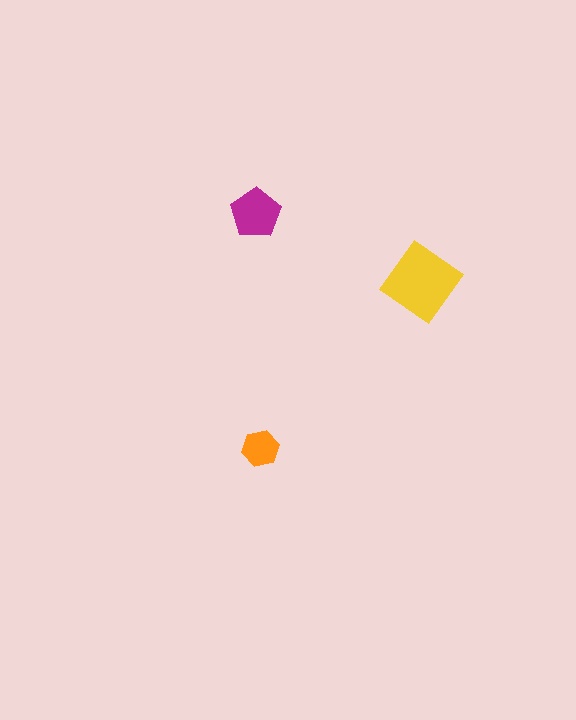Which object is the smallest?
The orange hexagon.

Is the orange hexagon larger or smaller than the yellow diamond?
Smaller.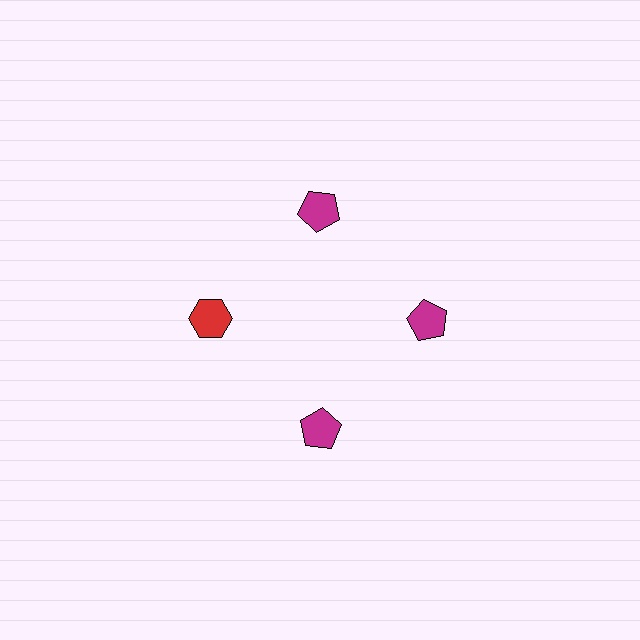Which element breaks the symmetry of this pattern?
The red hexagon at roughly the 9 o'clock position breaks the symmetry. All other shapes are magenta pentagons.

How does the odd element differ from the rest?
It differs in both color (red instead of magenta) and shape (hexagon instead of pentagon).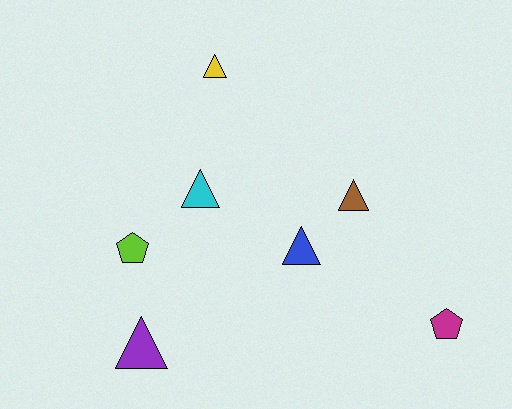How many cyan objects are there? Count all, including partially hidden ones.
There is 1 cyan object.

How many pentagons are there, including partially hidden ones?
There are 2 pentagons.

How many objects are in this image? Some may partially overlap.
There are 7 objects.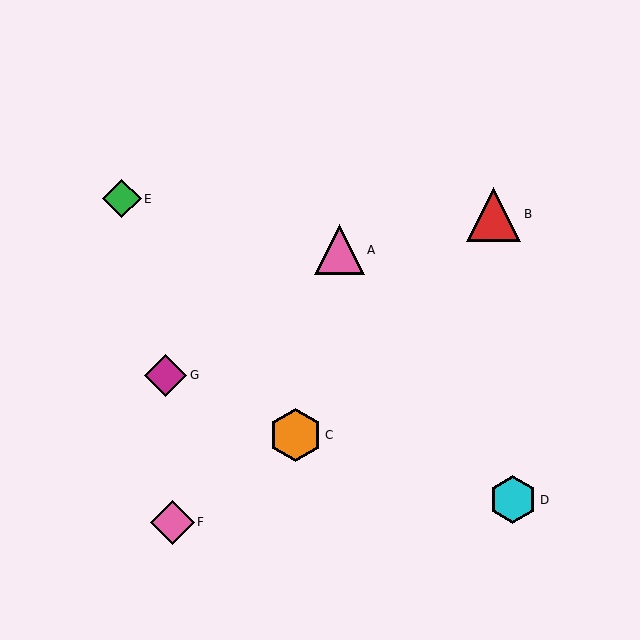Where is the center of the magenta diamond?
The center of the magenta diamond is at (166, 375).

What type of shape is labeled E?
Shape E is a green diamond.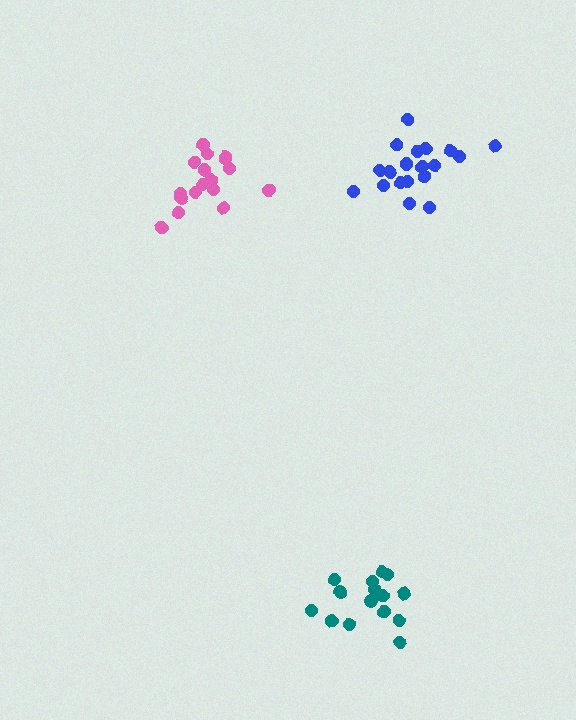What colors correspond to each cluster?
The clusters are colored: teal, pink, blue.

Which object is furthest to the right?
The blue cluster is rightmost.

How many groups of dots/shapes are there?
There are 3 groups.